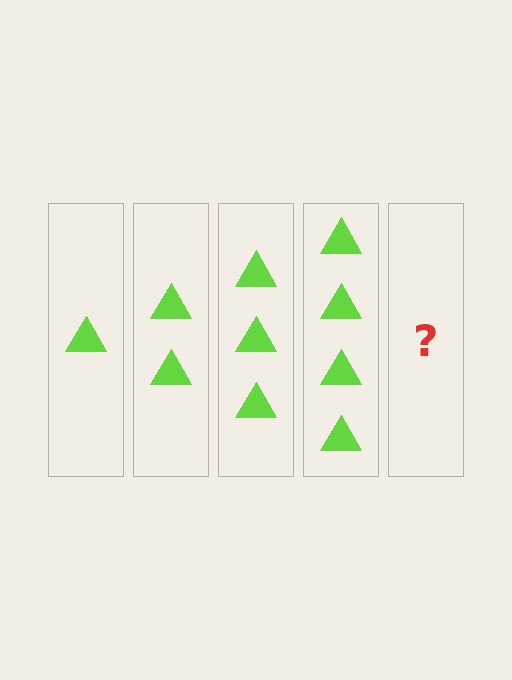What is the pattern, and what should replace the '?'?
The pattern is that each step adds one more triangle. The '?' should be 5 triangles.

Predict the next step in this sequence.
The next step is 5 triangles.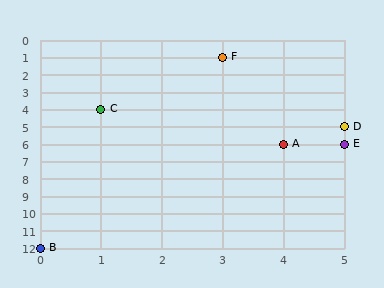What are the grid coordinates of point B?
Point B is at grid coordinates (0, 12).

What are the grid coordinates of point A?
Point A is at grid coordinates (4, 6).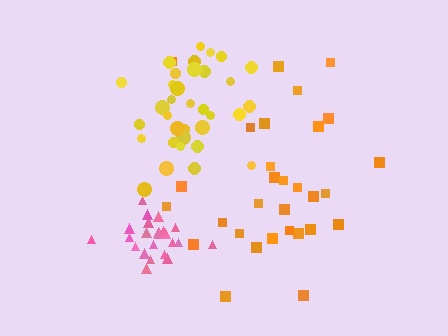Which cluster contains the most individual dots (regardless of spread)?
Yellow (34).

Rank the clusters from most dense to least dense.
pink, yellow, orange.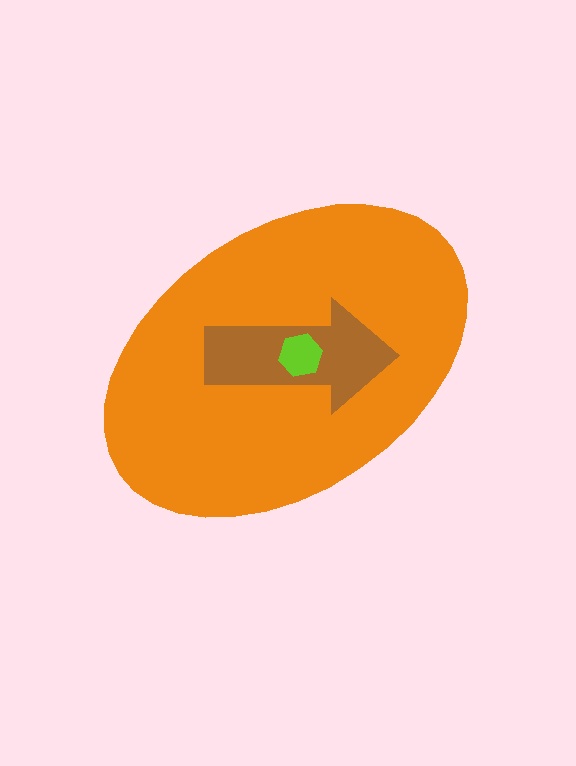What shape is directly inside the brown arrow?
The lime hexagon.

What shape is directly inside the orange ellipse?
The brown arrow.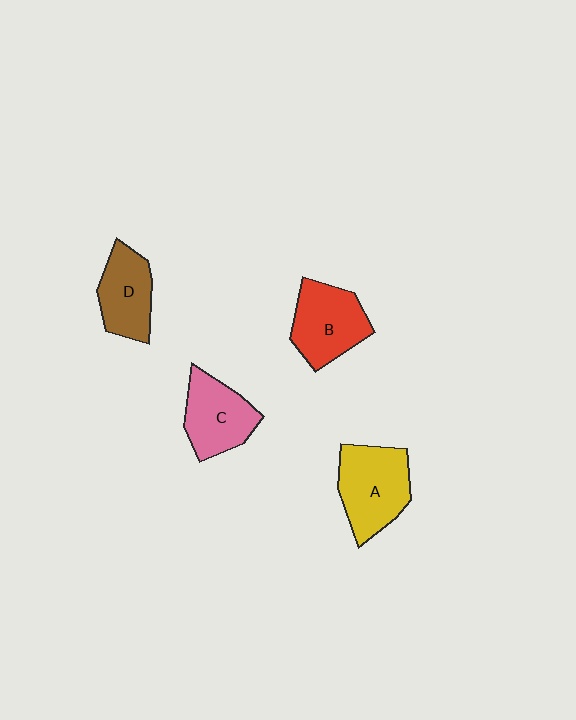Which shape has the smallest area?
Shape D (brown).